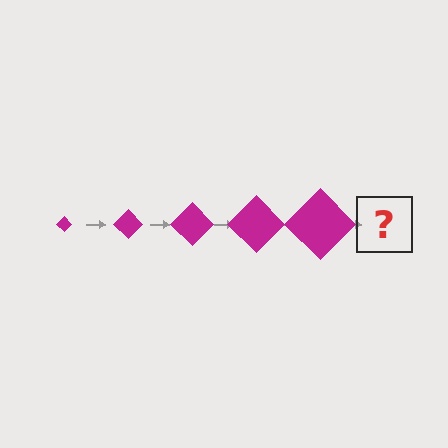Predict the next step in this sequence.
The next step is a magenta diamond, larger than the previous one.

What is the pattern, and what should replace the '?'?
The pattern is that the diamond gets progressively larger each step. The '?' should be a magenta diamond, larger than the previous one.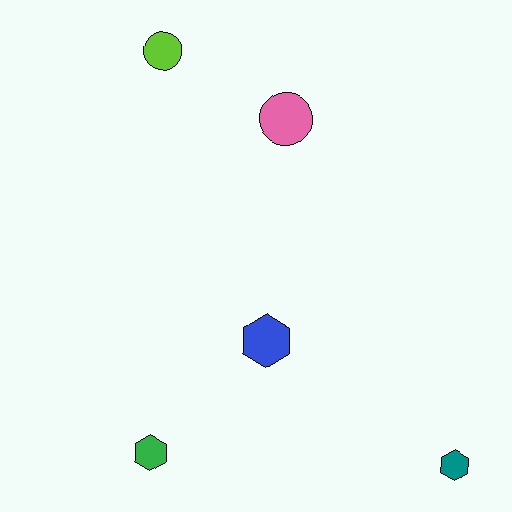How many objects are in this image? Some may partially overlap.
There are 5 objects.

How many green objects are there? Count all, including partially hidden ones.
There is 1 green object.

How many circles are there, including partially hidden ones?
There are 2 circles.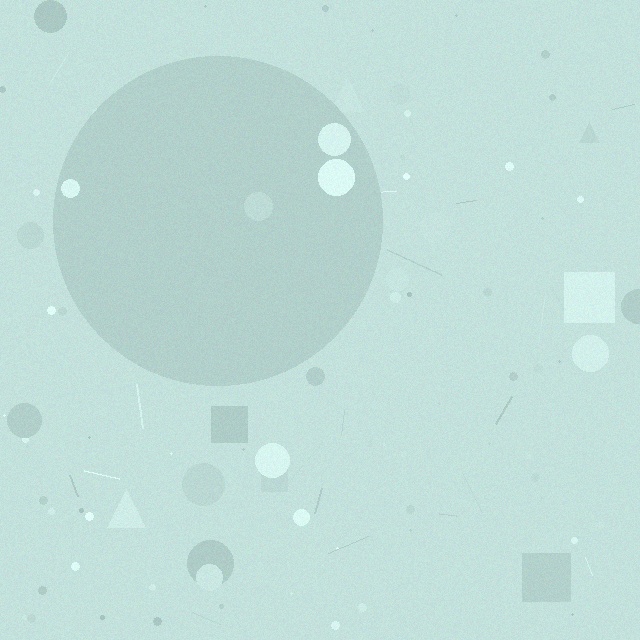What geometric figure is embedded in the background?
A circle is embedded in the background.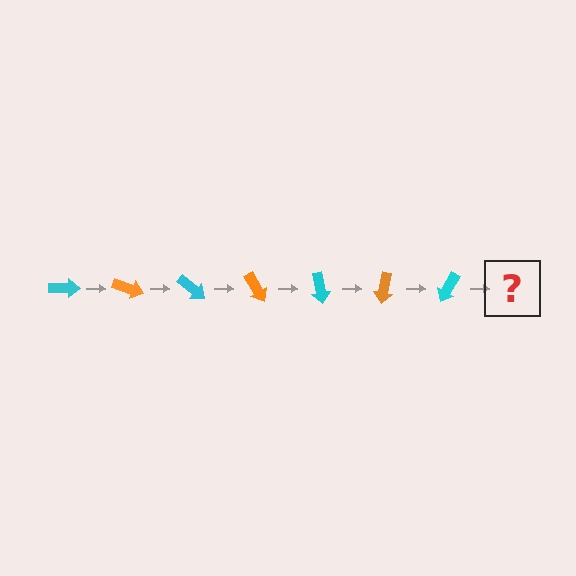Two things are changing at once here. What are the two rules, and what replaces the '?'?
The two rules are that it rotates 20 degrees each step and the color cycles through cyan and orange. The '?' should be an orange arrow, rotated 140 degrees from the start.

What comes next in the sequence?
The next element should be an orange arrow, rotated 140 degrees from the start.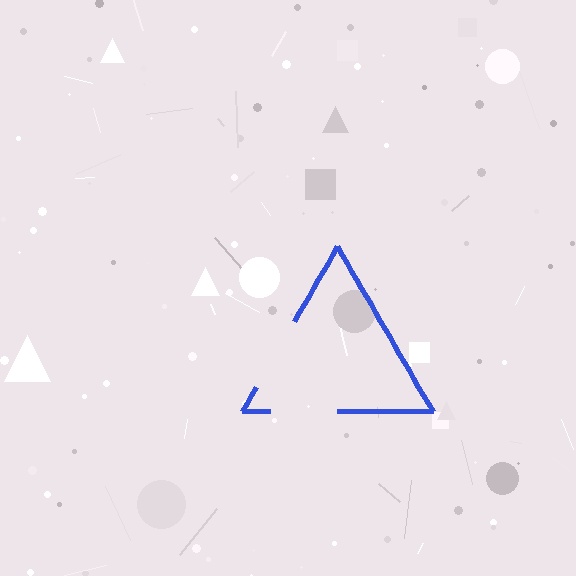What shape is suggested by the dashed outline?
The dashed outline suggests a triangle.